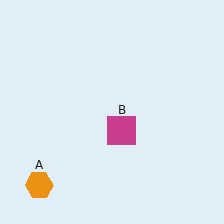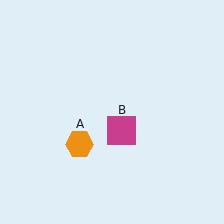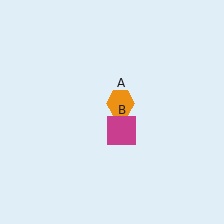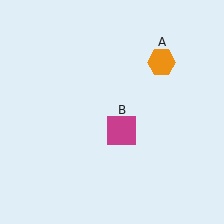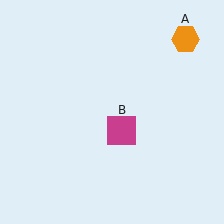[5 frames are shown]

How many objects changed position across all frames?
1 object changed position: orange hexagon (object A).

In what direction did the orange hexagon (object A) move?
The orange hexagon (object A) moved up and to the right.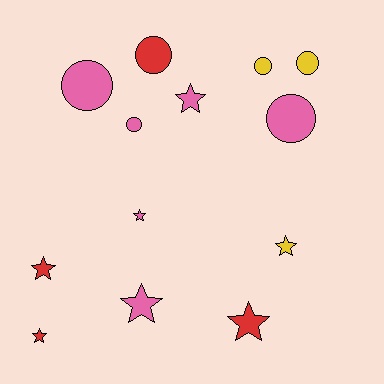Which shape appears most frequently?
Star, with 7 objects.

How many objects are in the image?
There are 13 objects.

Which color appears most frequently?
Pink, with 6 objects.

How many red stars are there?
There are 3 red stars.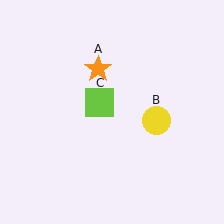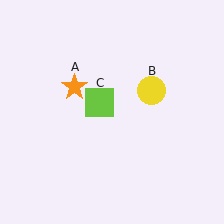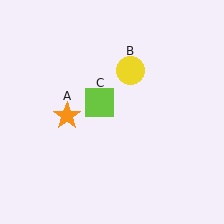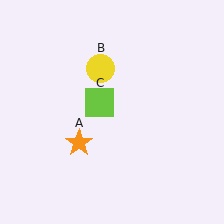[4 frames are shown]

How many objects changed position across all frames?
2 objects changed position: orange star (object A), yellow circle (object B).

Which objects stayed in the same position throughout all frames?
Lime square (object C) remained stationary.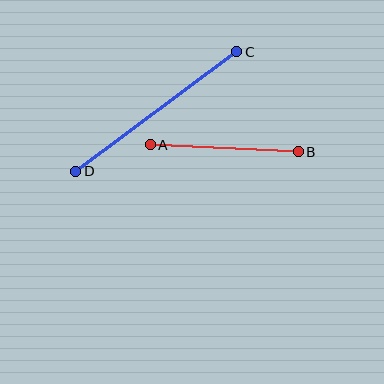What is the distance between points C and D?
The distance is approximately 201 pixels.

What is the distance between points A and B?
The distance is approximately 148 pixels.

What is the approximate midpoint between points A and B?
The midpoint is at approximately (224, 148) pixels.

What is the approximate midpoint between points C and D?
The midpoint is at approximately (156, 112) pixels.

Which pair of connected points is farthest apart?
Points C and D are farthest apart.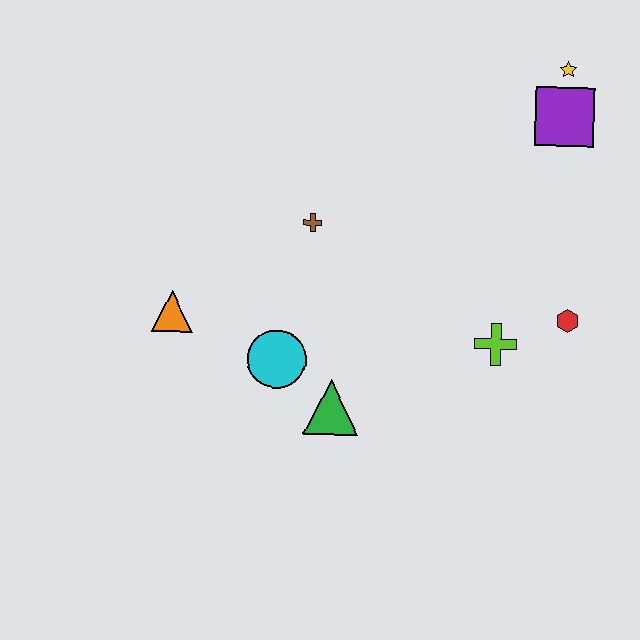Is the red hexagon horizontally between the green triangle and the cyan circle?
No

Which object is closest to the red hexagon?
The lime cross is closest to the red hexagon.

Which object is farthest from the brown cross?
The yellow star is farthest from the brown cross.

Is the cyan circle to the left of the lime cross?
Yes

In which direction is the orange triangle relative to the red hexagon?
The orange triangle is to the left of the red hexagon.